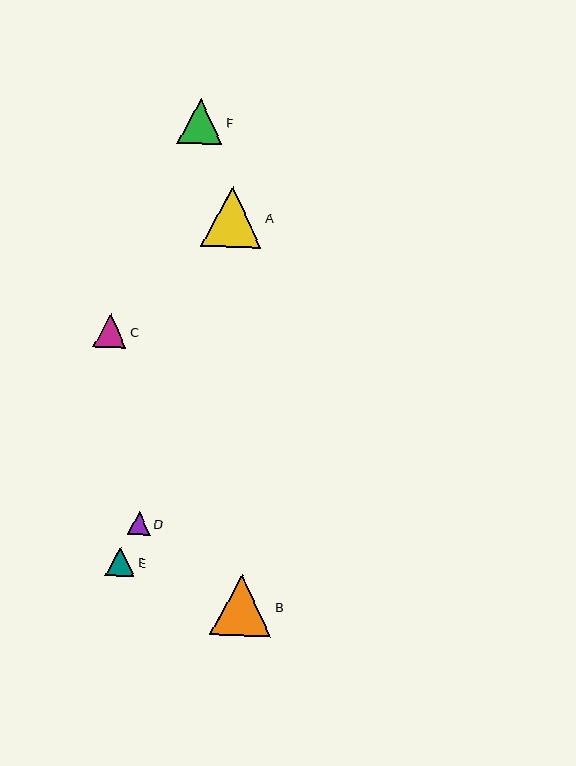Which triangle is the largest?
Triangle B is the largest with a size of approximately 61 pixels.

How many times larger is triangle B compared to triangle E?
Triangle B is approximately 2.1 times the size of triangle E.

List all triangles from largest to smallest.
From largest to smallest: B, A, F, C, E, D.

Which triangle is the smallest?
Triangle D is the smallest with a size of approximately 23 pixels.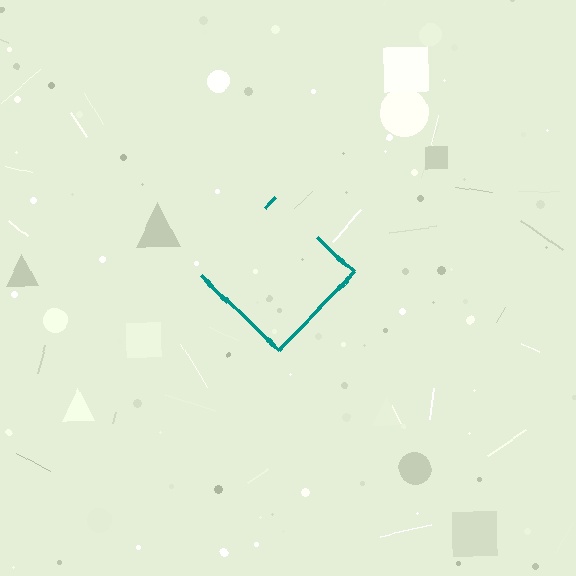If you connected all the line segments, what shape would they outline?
They would outline a diamond.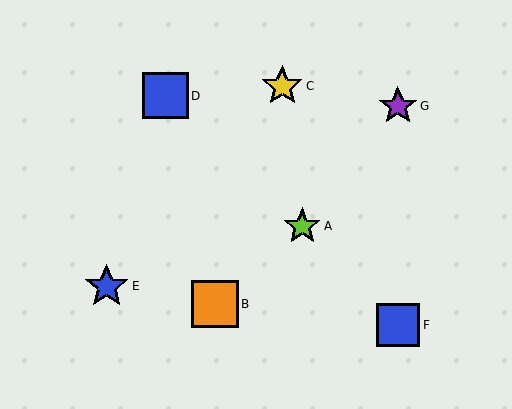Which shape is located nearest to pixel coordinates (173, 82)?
The blue square (labeled D) at (166, 96) is nearest to that location.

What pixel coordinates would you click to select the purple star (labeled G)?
Click at (398, 106) to select the purple star G.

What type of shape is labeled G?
Shape G is a purple star.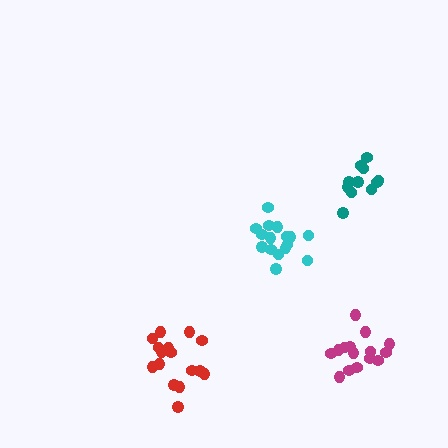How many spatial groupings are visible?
There are 4 spatial groupings.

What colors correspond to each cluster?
The clusters are colored: teal, cyan, magenta, red.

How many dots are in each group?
Group 1: 11 dots, Group 2: 16 dots, Group 3: 15 dots, Group 4: 16 dots (58 total).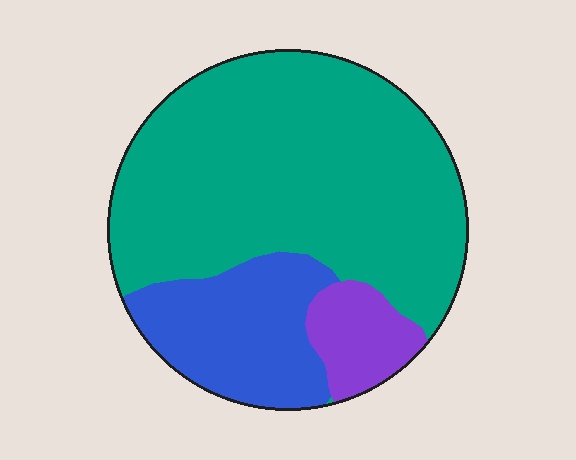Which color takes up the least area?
Purple, at roughly 10%.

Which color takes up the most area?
Teal, at roughly 70%.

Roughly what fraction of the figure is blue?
Blue covers about 20% of the figure.